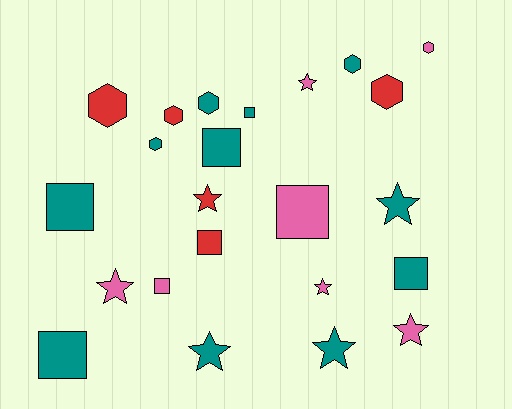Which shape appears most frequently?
Star, with 8 objects.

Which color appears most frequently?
Teal, with 11 objects.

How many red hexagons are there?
There are 3 red hexagons.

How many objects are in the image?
There are 23 objects.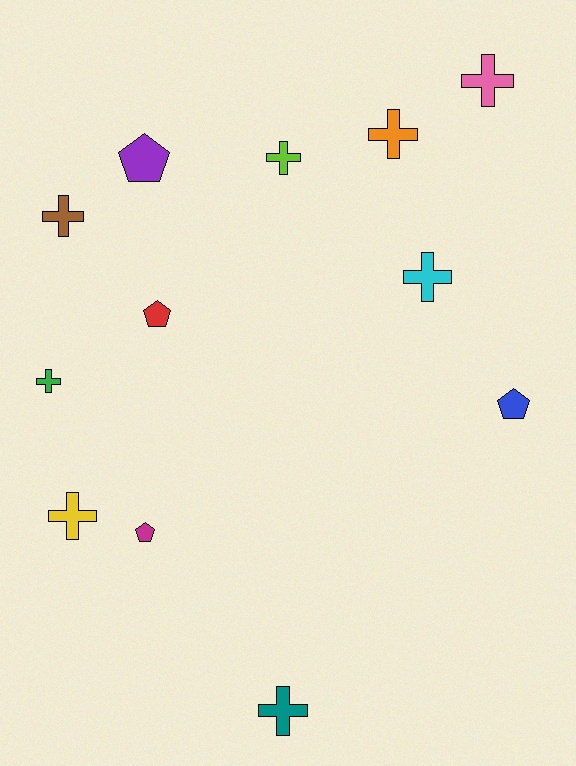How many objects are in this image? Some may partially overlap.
There are 12 objects.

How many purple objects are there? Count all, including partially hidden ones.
There is 1 purple object.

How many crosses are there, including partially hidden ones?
There are 8 crosses.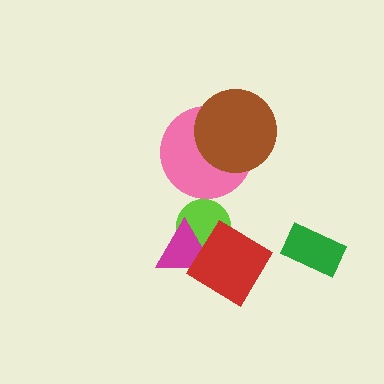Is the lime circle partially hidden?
Yes, it is partially covered by another shape.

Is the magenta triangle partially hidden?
Yes, it is partially covered by another shape.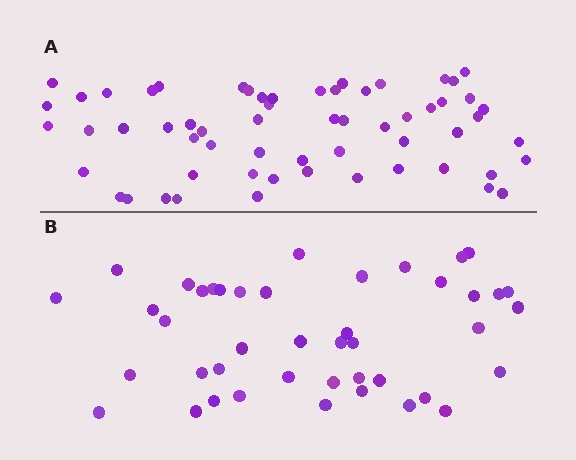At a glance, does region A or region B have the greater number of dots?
Region A (the top region) has more dots.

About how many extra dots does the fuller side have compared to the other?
Region A has approximately 15 more dots than region B.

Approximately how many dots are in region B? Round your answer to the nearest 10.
About 40 dots. (The exact count is 43, which rounds to 40.)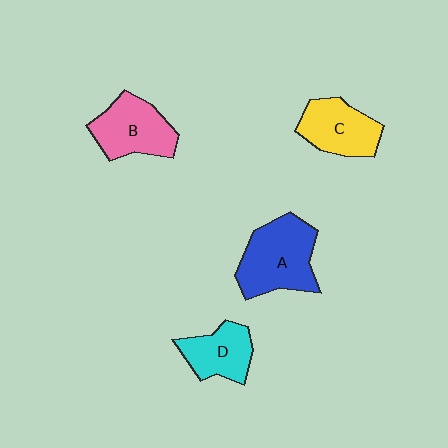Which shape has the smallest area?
Shape D (cyan).